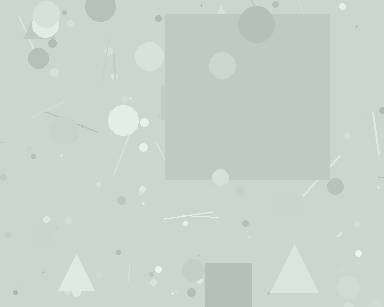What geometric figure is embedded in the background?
A square is embedded in the background.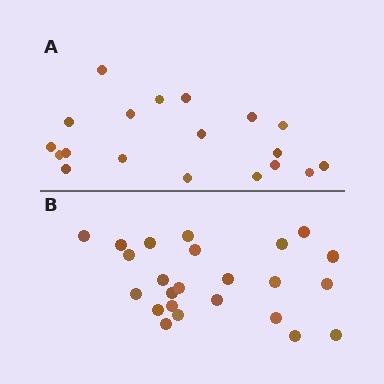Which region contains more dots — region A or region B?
Region B (the bottom region) has more dots.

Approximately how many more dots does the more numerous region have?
Region B has about 5 more dots than region A.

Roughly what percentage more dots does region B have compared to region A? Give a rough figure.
About 25% more.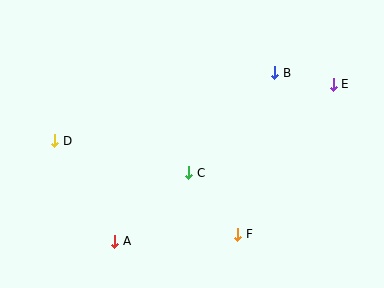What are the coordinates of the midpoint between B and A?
The midpoint between B and A is at (195, 157).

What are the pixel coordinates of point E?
Point E is at (333, 84).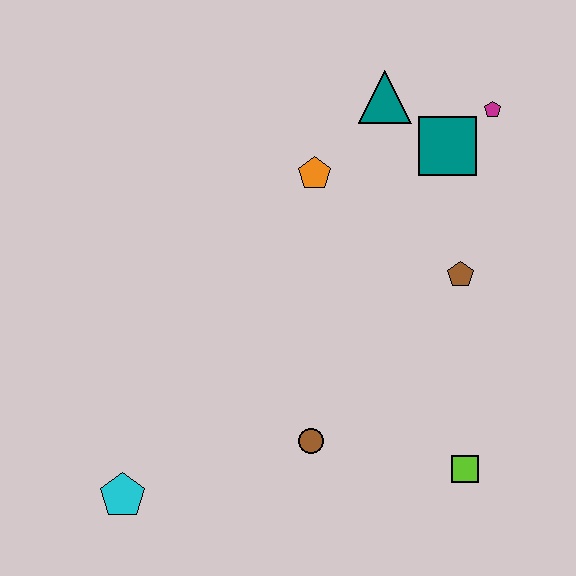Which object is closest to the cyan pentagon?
The brown circle is closest to the cyan pentagon.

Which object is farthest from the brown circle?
The magenta pentagon is farthest from the brown circle.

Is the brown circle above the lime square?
Yes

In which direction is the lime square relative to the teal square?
The lime square is below the teal square.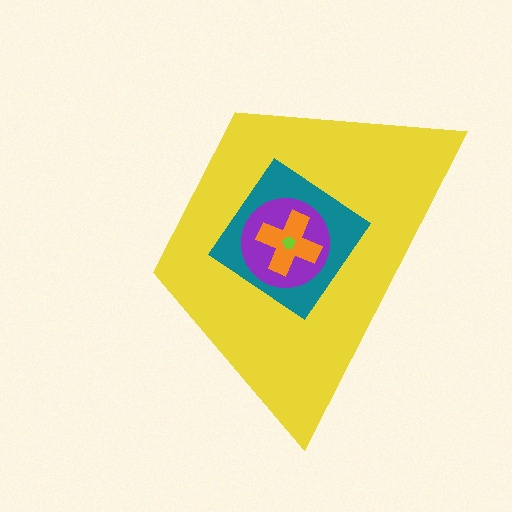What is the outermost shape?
The yellow trapezoid.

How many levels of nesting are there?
5.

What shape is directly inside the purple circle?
The orange cross.